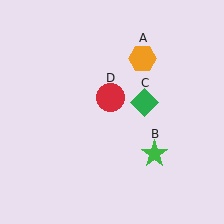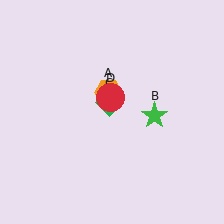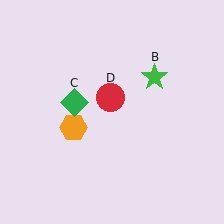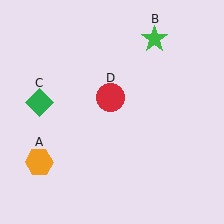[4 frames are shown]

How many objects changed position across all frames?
3 objects changed position: orange hexagon (object A), green star (object B), green diamond (object C).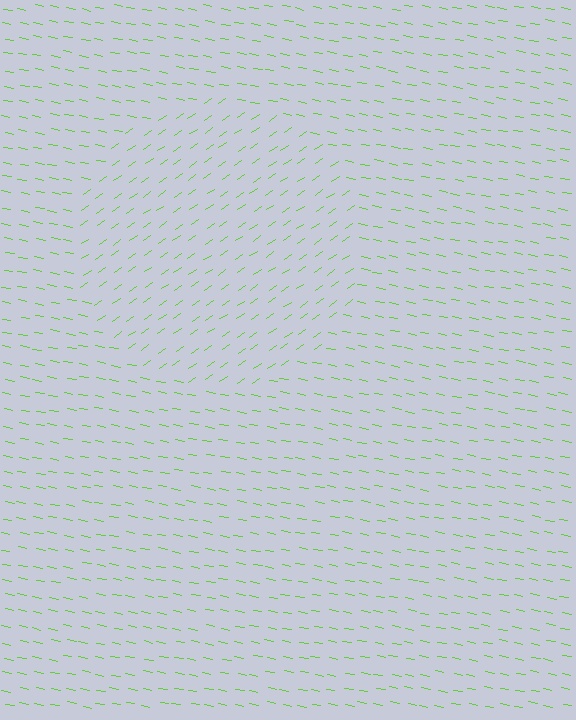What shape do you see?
I see a circle.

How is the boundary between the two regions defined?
The boundary is defined purely by a change in line orientation (approximately 45 degrees difference). All lines are the same color and thickness.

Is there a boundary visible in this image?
Yes, there is a texture boundary formed by a change in line orientation.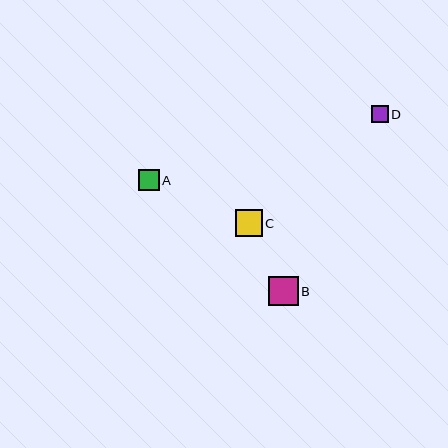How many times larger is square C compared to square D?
Square C is approximately 1.5 times the size of square D.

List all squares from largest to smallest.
From largest to smallest: B, C, A, D.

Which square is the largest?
Square B is the largest with a size of approximately 29 pixels.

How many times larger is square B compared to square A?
Square B is approximately 1.4 times the size of square A.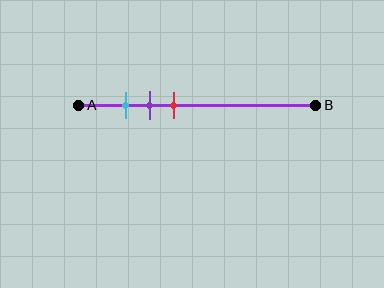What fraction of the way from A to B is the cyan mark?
The cyan mark is approximately 20% (0.2) of the way from A to B.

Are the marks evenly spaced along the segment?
Yes, the marks are approximately evenly spaced.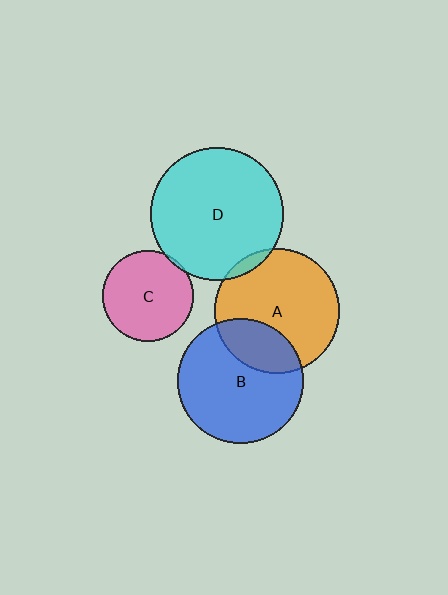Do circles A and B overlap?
Yes.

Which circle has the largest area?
Circle D (cyan).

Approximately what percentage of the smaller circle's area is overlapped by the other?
Approximately 25%.